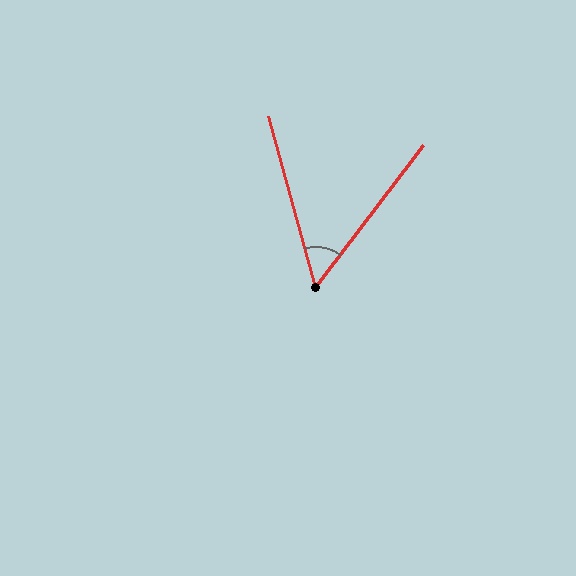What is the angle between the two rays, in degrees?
Approximately 53 degrees.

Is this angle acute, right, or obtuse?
It is acute.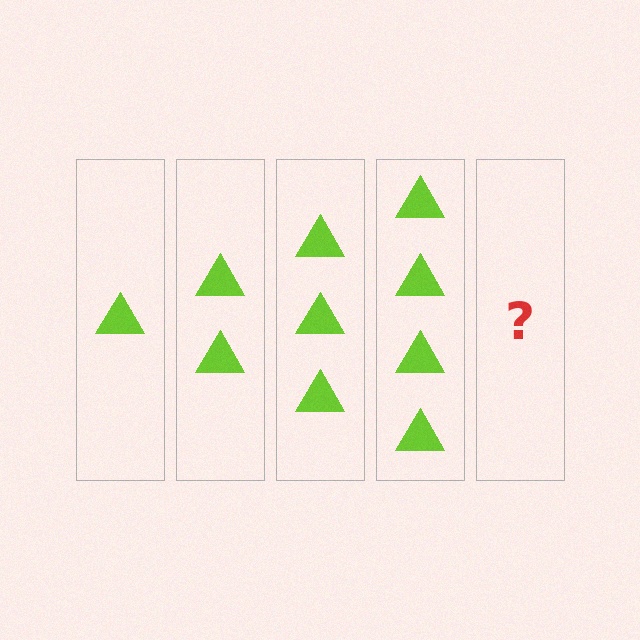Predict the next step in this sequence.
The next step is 5 triangles.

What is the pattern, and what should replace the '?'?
The pattern is that each step adds one more triangle. The '?' should be 5 triangles.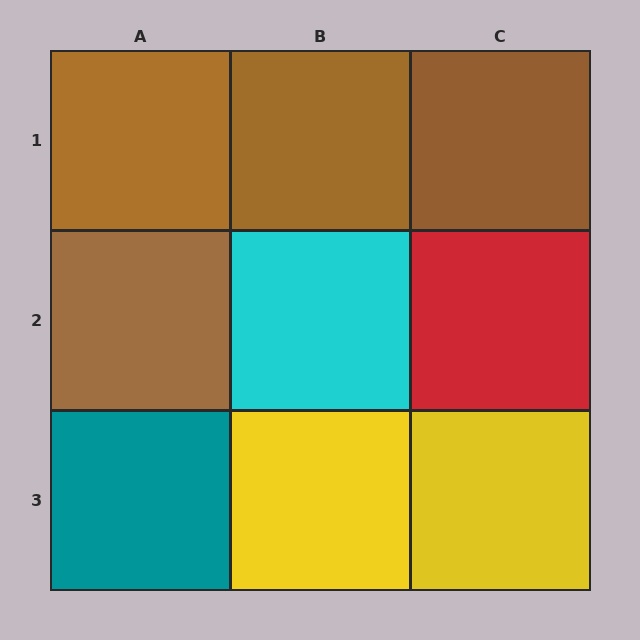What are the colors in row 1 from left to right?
Brown, brown, brown.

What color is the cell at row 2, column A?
Brown.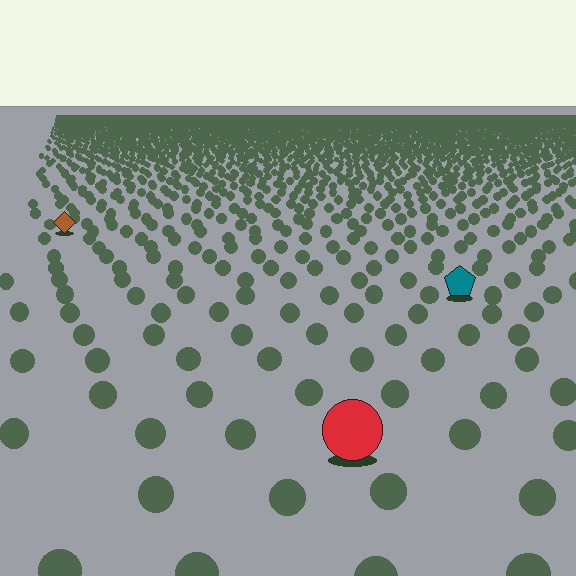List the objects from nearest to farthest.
From nearest to farthest: the red circle, the teal pentagon, the brown diamond.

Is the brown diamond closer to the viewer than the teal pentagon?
No. The teal pentagon is closer — you can tell from the texture gradient: the ground texture is coarser near it.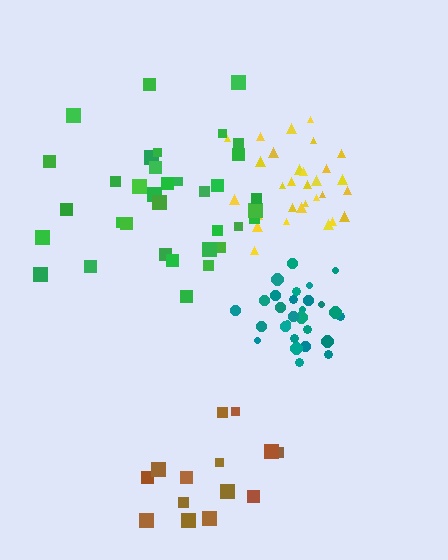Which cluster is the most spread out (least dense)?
Brown.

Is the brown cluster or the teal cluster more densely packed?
Teal.